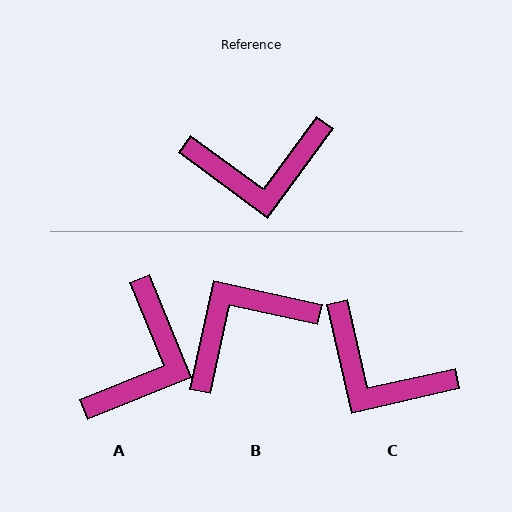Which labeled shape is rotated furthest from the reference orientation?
B, about 156 degrees away.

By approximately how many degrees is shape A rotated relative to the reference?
Approximately 58 degrees counter-clockwise.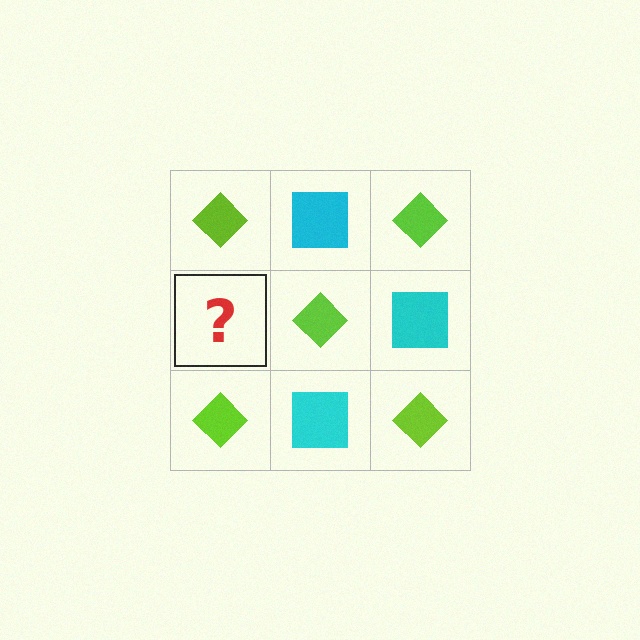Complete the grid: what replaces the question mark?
The question mark should be replaced with a cyan square.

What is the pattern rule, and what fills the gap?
The rule is that it alternates lime diamond and cyan square in a checkerboard pattern. The gap should be filled with a cyan square.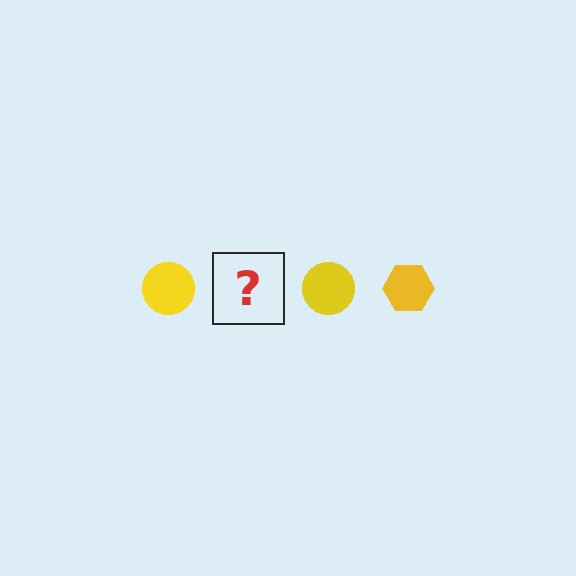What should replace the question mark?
The question mark should be replaced with a yellow hexagon.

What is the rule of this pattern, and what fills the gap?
The rule is that the pattern cycles through circle, hexagon shapes in yellow. The gap should be filled with a yellow hexagon.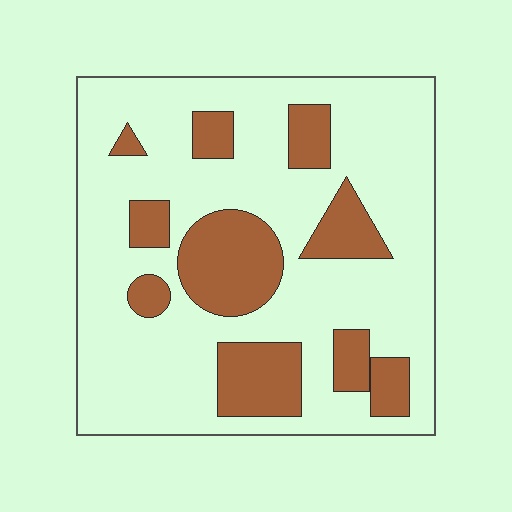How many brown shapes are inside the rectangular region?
10.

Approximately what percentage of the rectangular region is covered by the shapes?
Approximately 25%.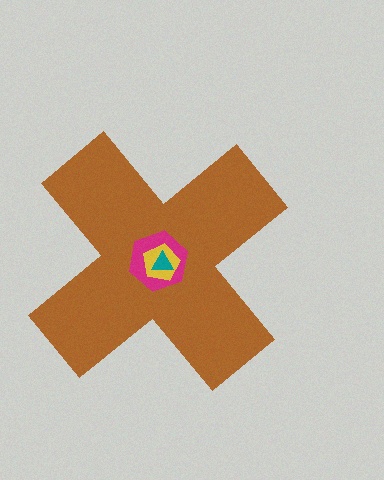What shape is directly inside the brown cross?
The magenta hexagon.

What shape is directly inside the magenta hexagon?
The yellow pentagon.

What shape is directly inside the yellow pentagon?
The teal triangle.